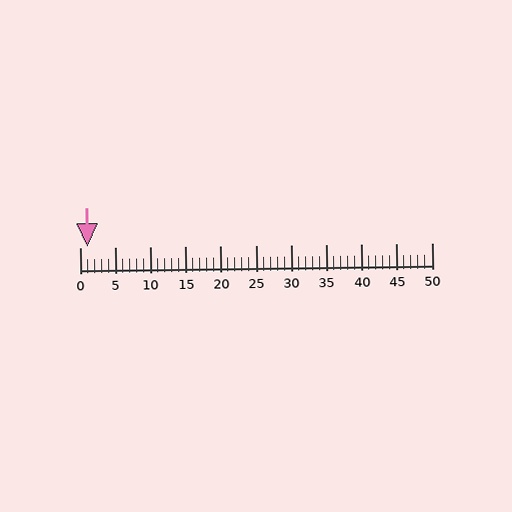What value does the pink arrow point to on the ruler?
The pink arrow points to approximately 1.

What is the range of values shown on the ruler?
The ruler shows values from 0 to 50.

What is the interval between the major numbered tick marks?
The major tick marks are spaced 5 units apart.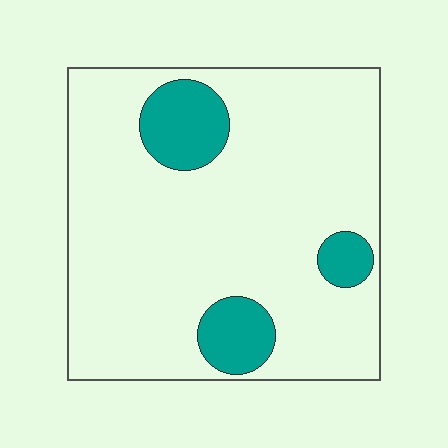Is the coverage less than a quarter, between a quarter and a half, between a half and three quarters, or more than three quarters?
Less than a quarter.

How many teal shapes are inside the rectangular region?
3.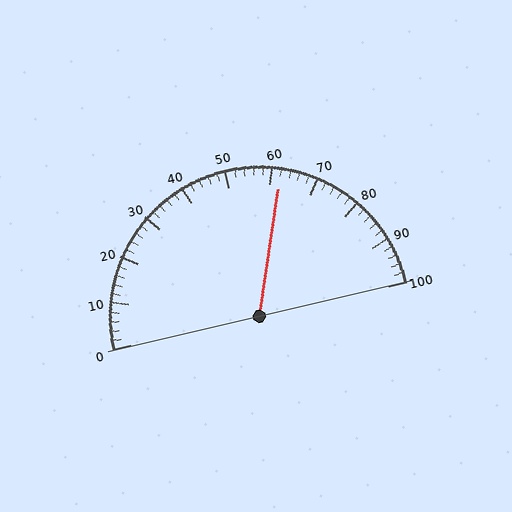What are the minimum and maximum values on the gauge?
The gauge ranges from 0 to 100.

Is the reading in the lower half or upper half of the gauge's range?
The reading is in the upper half of the range (0 to 100).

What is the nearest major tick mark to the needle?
The nearest major tick mark is 60.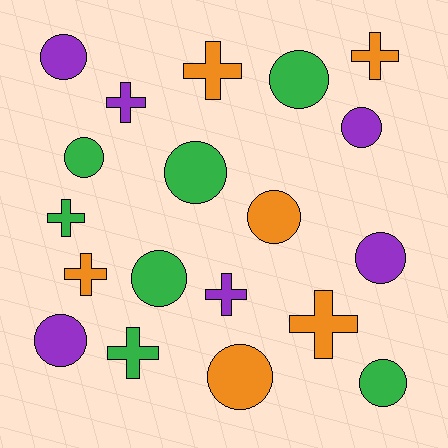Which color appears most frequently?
Green, with 7 objects.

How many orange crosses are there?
There are 4 orange crosses.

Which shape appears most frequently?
Circle, with 11 objects.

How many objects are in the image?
There are 19 objects.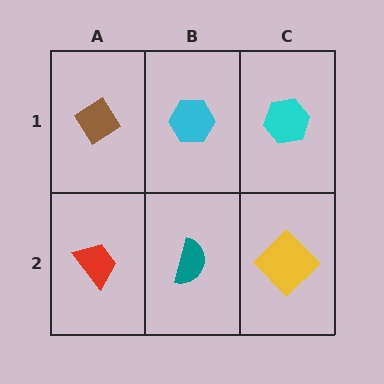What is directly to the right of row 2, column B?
A yellow diamond.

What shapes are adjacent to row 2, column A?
A brown diamond (row 1, column A), a teal semicircle (row 2, column B).